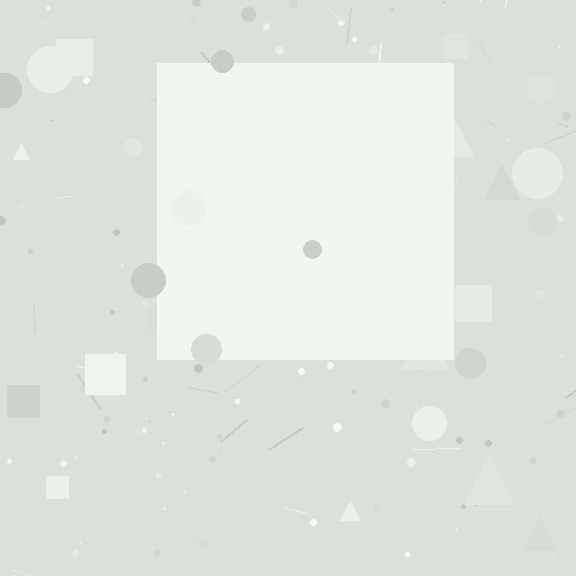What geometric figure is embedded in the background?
A square is embedded in the background.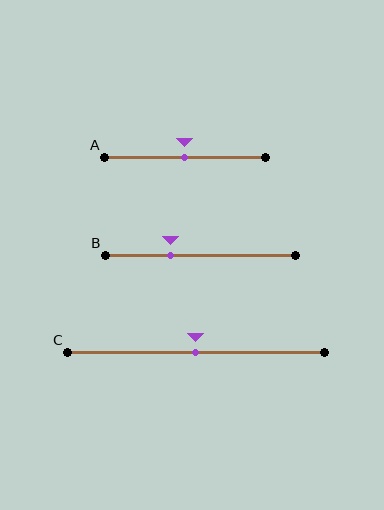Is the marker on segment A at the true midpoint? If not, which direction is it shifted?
Yes, the marker on segment A is at the true midpoint.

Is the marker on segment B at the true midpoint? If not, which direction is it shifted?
No, the marker on segment B is shifted to the left by about 16% of the segment length.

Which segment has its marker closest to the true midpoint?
Segment A has its marker closest to the true midpoint.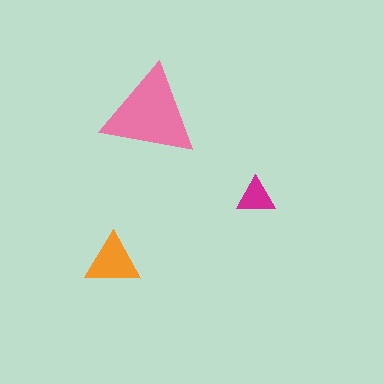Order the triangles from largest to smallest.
the pink one, the orange one, the magenta one.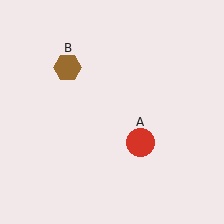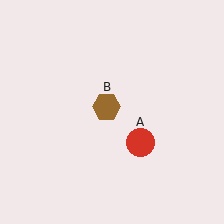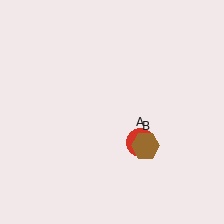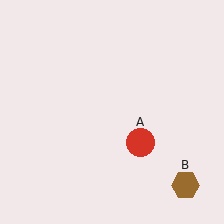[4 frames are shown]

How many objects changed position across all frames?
1 object changed position: brown hexagon (object B).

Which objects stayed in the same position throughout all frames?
Red circle (object A) remained stationary.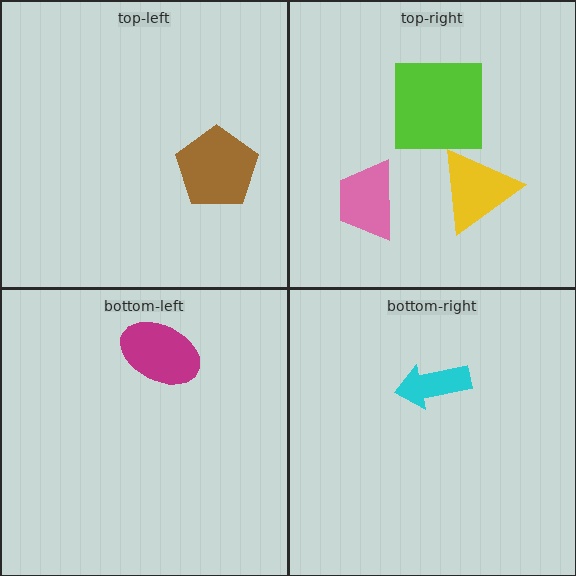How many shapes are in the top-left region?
1.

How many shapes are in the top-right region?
3.